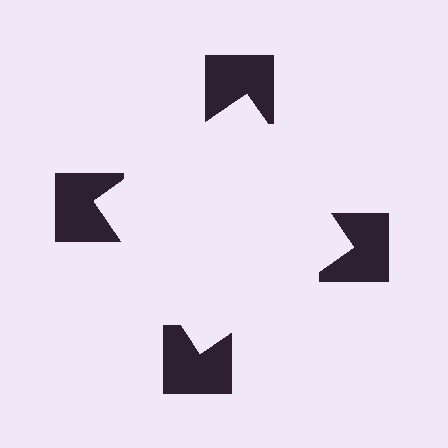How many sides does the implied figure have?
4 sides.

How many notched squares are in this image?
There are 4 — one at each vertex of the illusory square.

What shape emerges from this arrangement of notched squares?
An illusory square — its edges are inferred from the aligned wedge cuts in the notched squares, not physically drawn.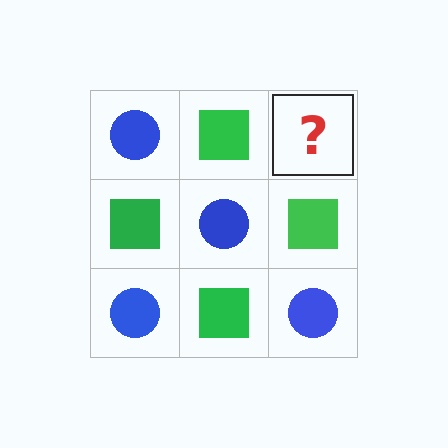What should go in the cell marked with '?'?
The missing cell should contain a blue circle.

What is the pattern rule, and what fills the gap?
The rule is that it alternates blue circle and green square in a checkerboard pattern. The gap should be filled with a blue circle.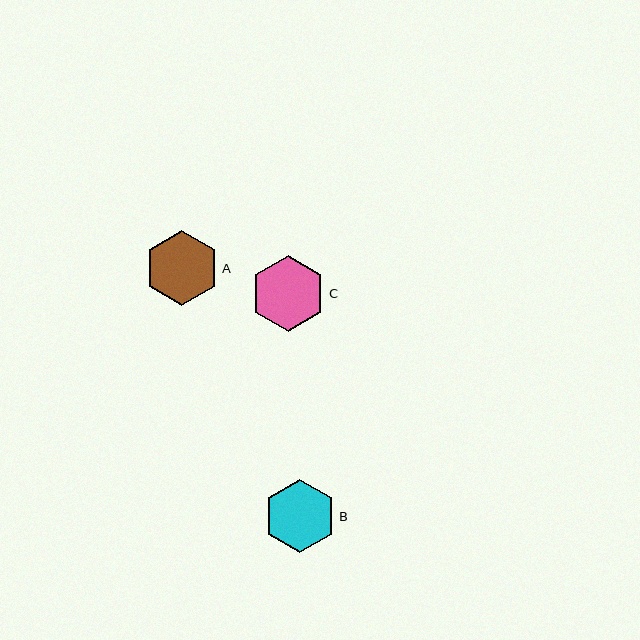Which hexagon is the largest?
Hexagon C is the largest with a size of approximately 76 pixels.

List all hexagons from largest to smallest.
From largest to smallest: C, A, B.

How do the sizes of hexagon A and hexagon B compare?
Hexagon A and hexagon B are approximately the same size.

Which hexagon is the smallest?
Hexagon B is the smallest with a size of approximately 73 pixels.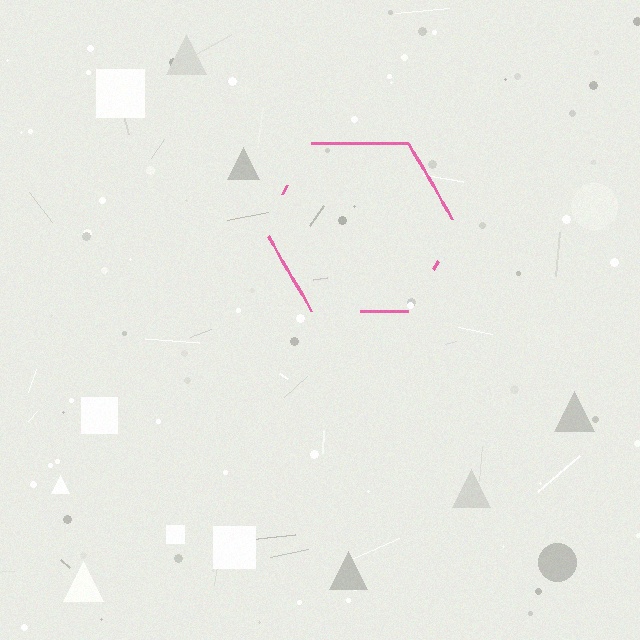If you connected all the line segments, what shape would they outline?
They would outline a hexagon.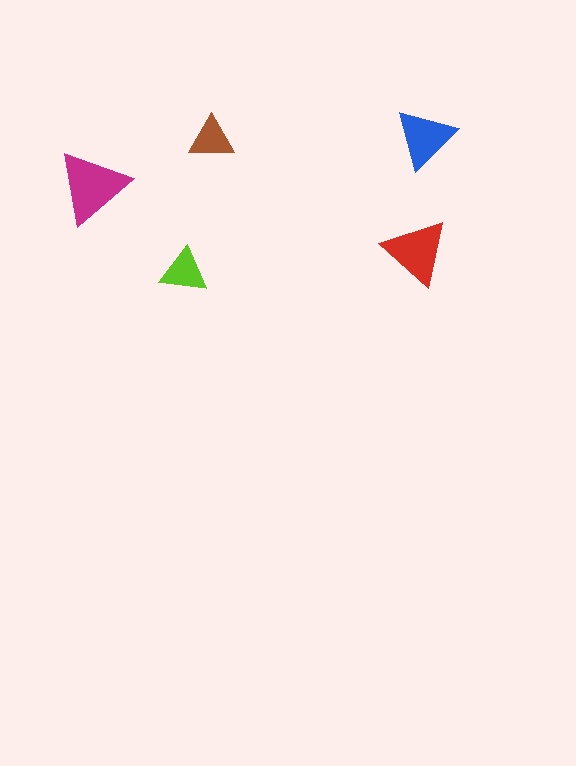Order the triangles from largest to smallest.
the magenta one, the red one, the blue one, the lime one, the brown one.